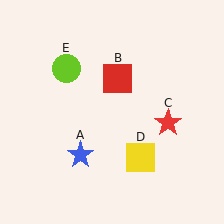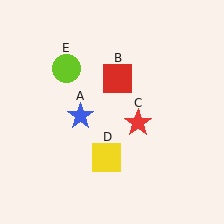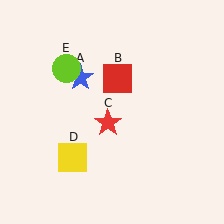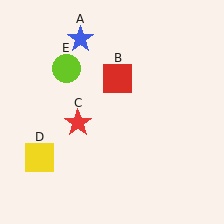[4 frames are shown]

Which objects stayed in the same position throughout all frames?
Red square (object B) and lime circle (object E) remained stationary.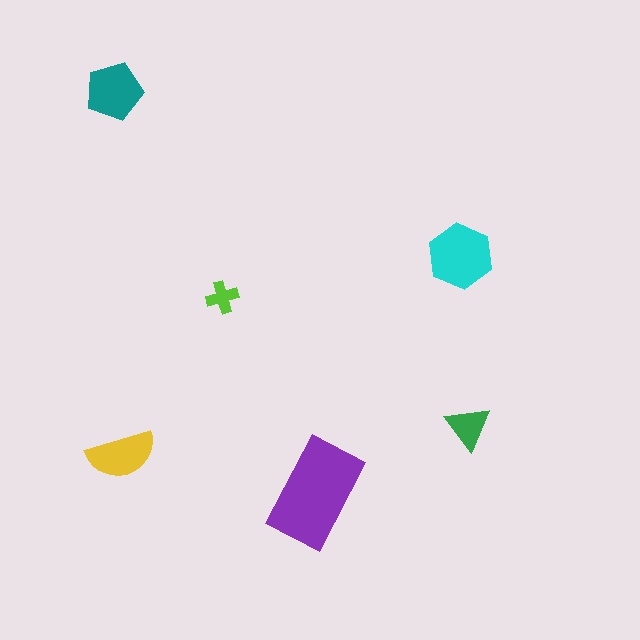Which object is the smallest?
The lime cross.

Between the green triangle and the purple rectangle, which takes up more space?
The purple rectangle.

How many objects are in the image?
There are 6 objects in the image.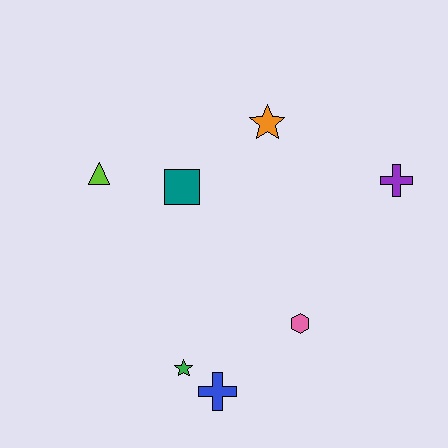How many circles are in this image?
There are no circles.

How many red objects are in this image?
There are no red objects.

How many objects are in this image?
There are 7 objects.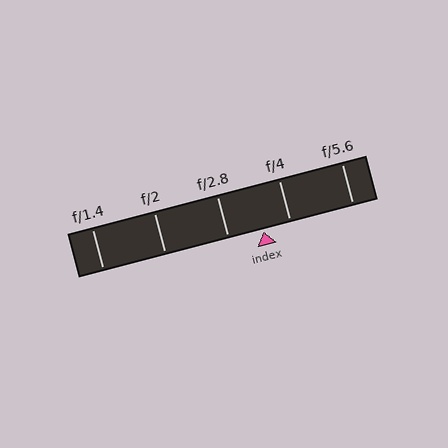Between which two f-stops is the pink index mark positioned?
The index mark is between f/2.8 and f/4.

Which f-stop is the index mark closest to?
The index mark is closest to f/4.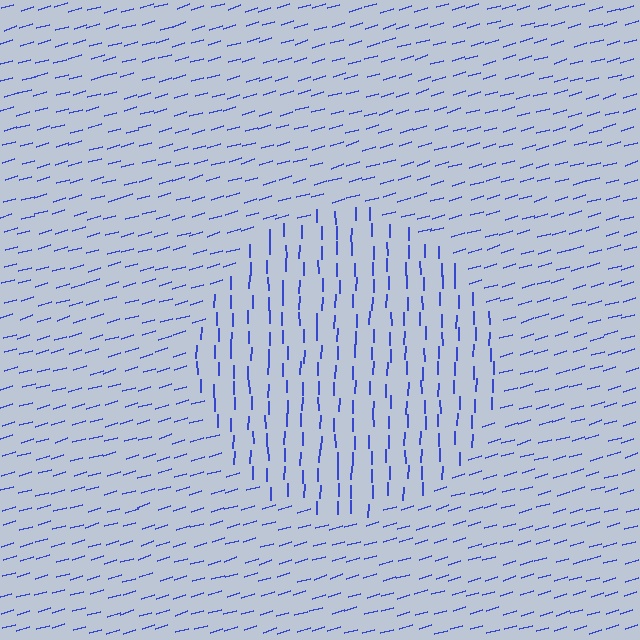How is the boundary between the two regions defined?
The boundary is defined purely by a change in line orientation (approximately 73 degrees difference). All lines are the same color and thickness.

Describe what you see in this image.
The image is filled with small blue line segments. A circle region in the image has lines oriented differently from the surrounding lines, creating a visible texture boundary.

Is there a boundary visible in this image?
Yes, there is a texture boundary formed by a change in line orientation.